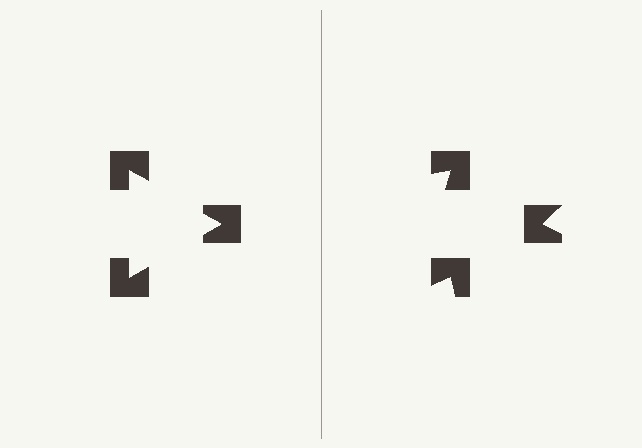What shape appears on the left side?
An illusory triangle.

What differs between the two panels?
The notched squares are positioned identically on both sides; only the wedge orientations differ. On the left they align to a triangle; on the right they are misaligned.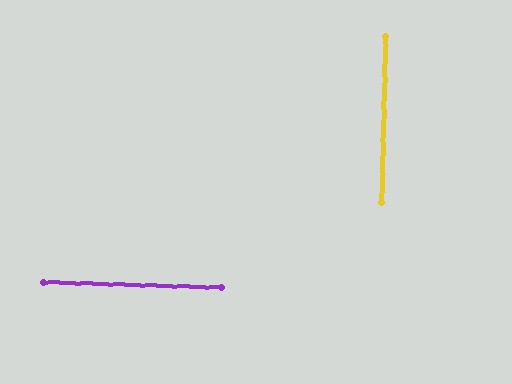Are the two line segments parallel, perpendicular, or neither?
Perpendicular — they meet at approximately 90°.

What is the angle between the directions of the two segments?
Approximately 90 degrees.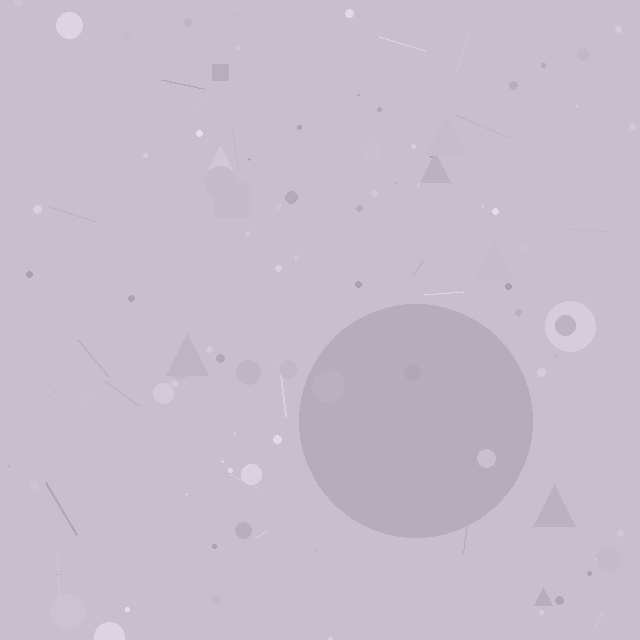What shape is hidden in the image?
A circle is hidden in the image.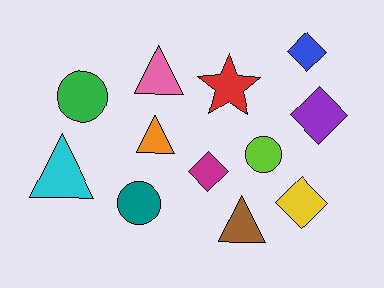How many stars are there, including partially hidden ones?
There is 1 star.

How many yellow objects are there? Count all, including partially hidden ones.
There is 1 yellow object.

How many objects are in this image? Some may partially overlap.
There are 12 objects.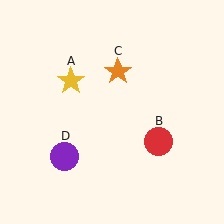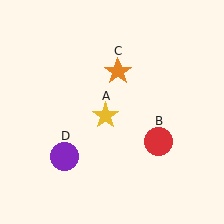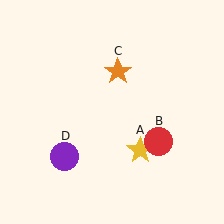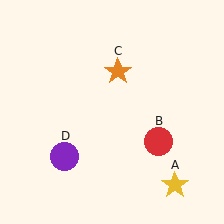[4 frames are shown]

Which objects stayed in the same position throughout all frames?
Red circle (object B) and orange star (object C) and purple circle (object D) remained stationary.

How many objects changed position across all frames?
1 object changed position: yellow star (object A).